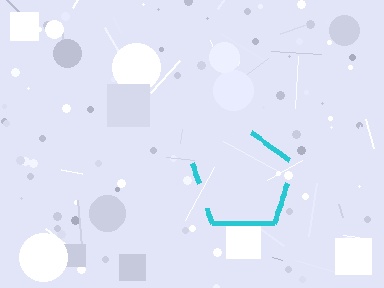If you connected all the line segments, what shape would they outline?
They would outline a pentagon.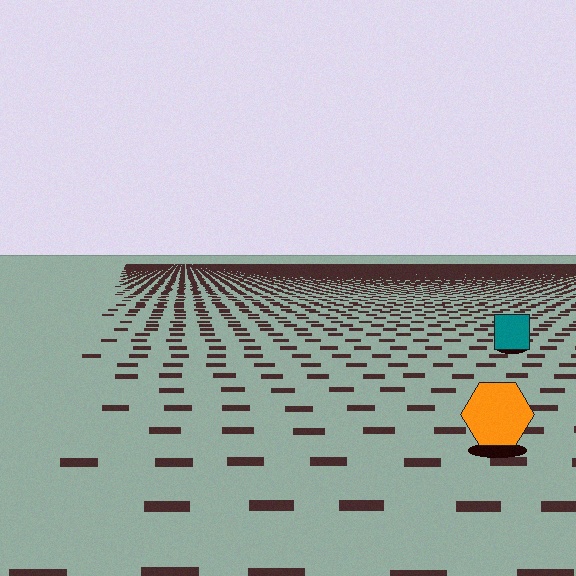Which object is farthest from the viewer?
The teal square is farthest from the viewer. It appears smaller and the ground texture around it is denser.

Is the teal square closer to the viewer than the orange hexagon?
No. The orange hexagon is closer — you can tell from the texture gradient: the ground texture is coarser near it.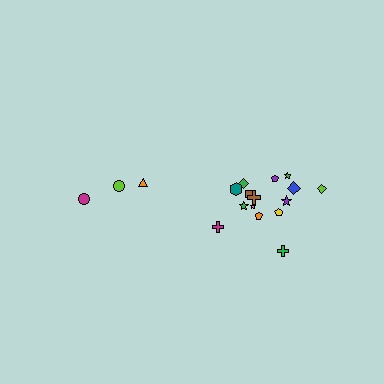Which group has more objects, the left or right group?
The right group.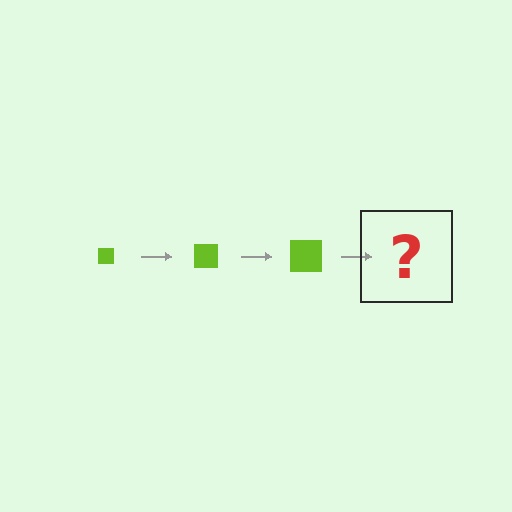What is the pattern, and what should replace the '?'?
The pattern is that the square gets progressively larger each step. The '?' should be a lime square, larger than the previous one.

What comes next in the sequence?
The next element should be a lime square, larger than the previous one.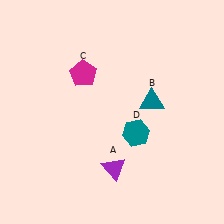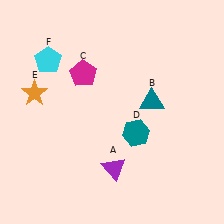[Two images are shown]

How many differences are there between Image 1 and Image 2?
There are 2 differences between the two images.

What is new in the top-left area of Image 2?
An orange star (E) was added in the top-left area of Image 2.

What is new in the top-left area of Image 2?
A cyan pentagon (F) was added in the top-left area of Image 2.